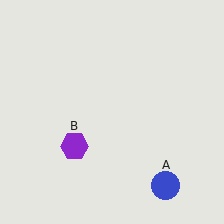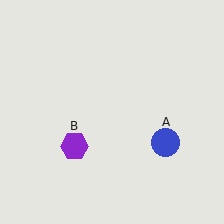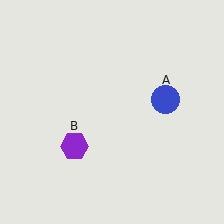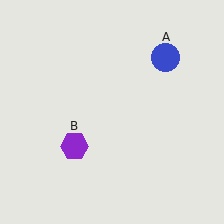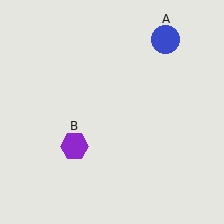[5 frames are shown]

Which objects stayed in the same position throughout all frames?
Purple hexagon (object B) remained stationary.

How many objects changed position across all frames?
1 object changed position: blue circle (object A).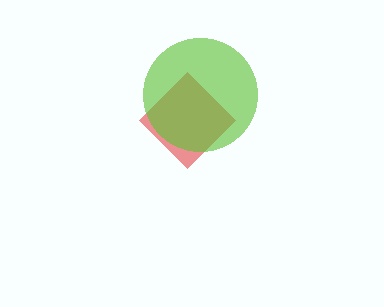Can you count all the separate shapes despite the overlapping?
Yes, there are 2 separate shapes.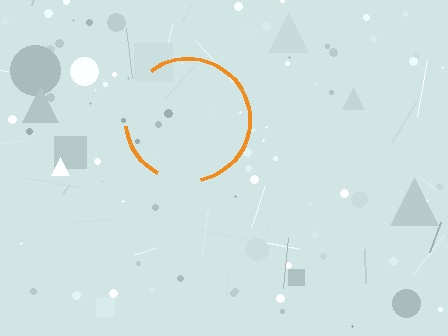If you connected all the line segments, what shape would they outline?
They would outline a circle.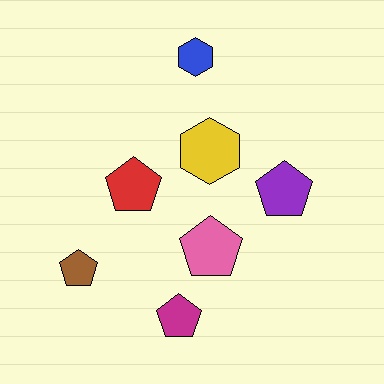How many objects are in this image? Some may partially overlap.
There are 7 objects.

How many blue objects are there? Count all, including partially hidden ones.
There is 1 blue object.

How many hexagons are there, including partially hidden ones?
There are 2 hexagons.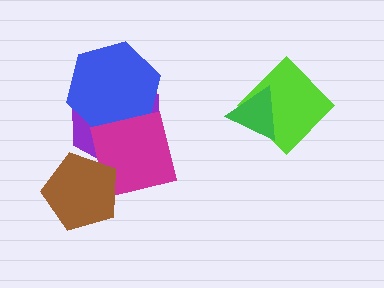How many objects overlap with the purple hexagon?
3 objects overlap with the purple hexagon.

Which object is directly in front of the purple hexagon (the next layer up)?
The blue hexagon is directly in front of the purple hexagon.